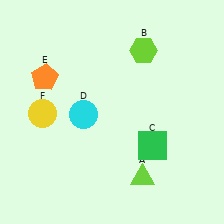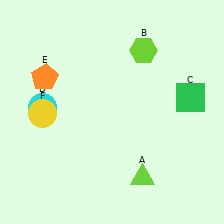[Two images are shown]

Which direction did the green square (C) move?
The green square (C) moved up.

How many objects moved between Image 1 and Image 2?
2 objects moved between the two images.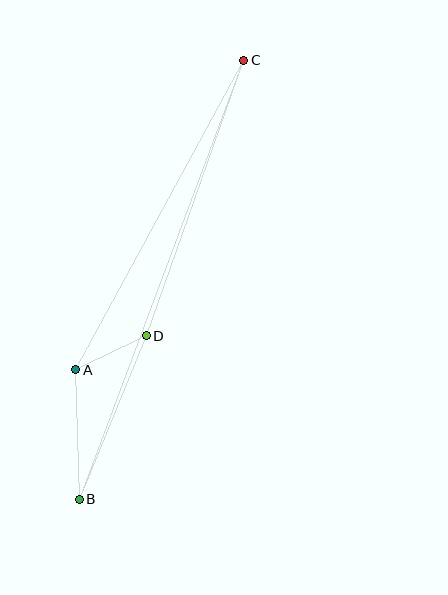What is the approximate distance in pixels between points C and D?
The distance between C and D is approximately 292 pixels.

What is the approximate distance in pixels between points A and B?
The distance between A and B is approximately 129 pixels.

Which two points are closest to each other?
Points A and D are closest to each other.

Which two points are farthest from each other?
Points B and C are farthest from each other.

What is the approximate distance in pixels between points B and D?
The distance between B and D is approximately 177 pixels.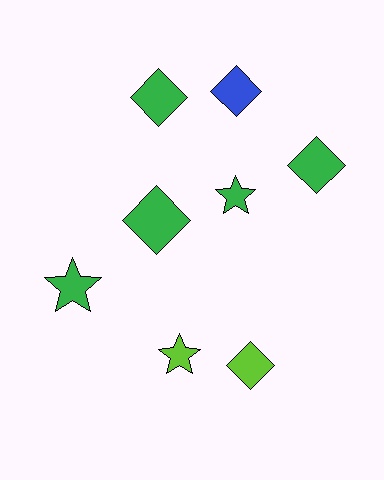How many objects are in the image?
There are 8 objects.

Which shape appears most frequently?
Diamond, with 5 objects.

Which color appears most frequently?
Green, with 5 objects.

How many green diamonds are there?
There are 3 green diamonds.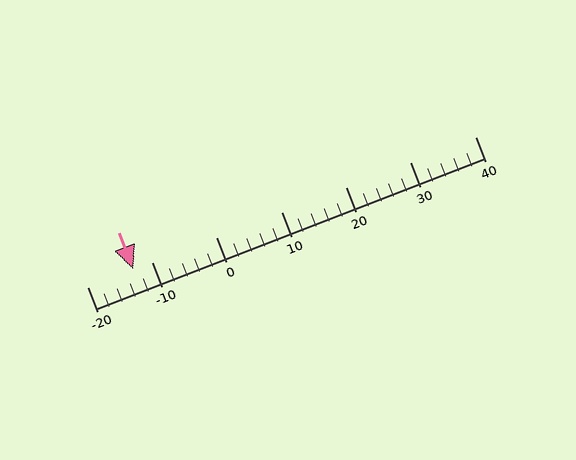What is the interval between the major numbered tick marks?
The major tick marks are spaced 10 units apart.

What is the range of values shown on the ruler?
The ruler shows values from -20 to 40.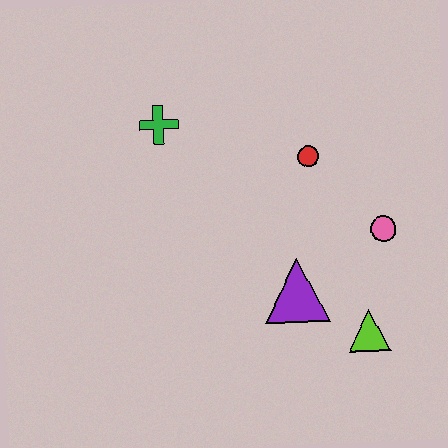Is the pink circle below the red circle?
Yes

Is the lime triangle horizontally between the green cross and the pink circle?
Yes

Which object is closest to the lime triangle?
The purple triangle is closest to the lime triangle.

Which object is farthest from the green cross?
The lime triangle is farthest from the green cross.